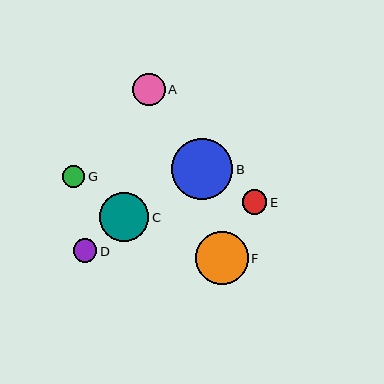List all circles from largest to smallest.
From largest to smallest: B, F, C, A, E, D, G.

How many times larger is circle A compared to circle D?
Circle A is approximately 1.4 times the size of circle D.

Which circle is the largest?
Circle B is the largest with a size of approximately 61 pixels.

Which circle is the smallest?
Circle G is the smallest with a size of approximately 22 pixels.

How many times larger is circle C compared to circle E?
Circle C is approximately 2.0 times the size of circle E.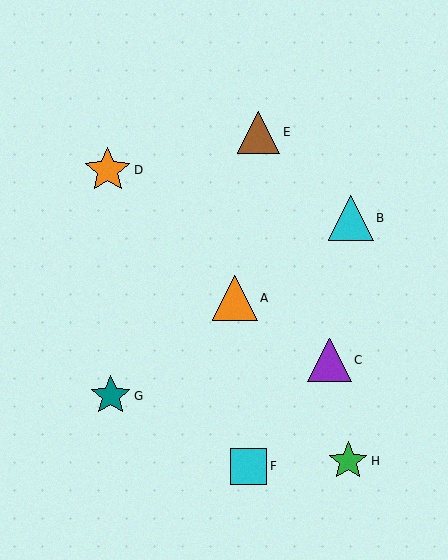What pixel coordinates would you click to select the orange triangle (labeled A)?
Click at (235, 298) to select the orange triangle A.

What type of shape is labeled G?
Shape G is a teal star.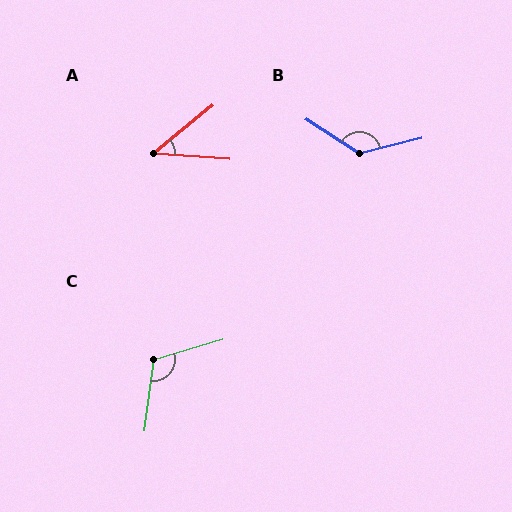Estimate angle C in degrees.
Approximately 114 degrees.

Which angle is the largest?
B, at approximately 133 degrees.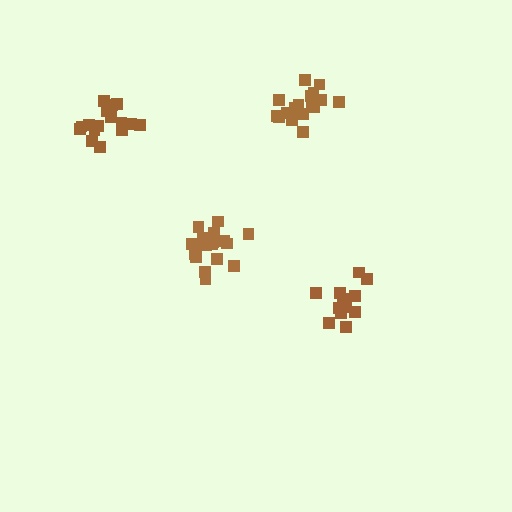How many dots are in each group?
Group 1: 18 dots, Group 2: 18 dots, Group 3: 16 dots, Group 4: 13 dots (65 total).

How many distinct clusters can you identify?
There are 4 distinct clusters.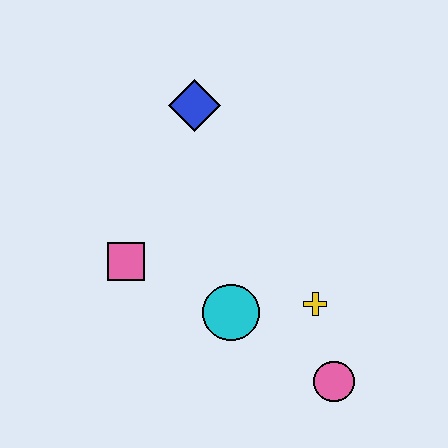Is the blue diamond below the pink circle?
No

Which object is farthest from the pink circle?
The blue diamond is farthest from the pink circle.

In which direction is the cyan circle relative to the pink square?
The cyan circle is to the right of the pink square.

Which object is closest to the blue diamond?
The pink square is closest to the blue diamond.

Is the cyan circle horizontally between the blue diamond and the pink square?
No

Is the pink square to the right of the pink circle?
No